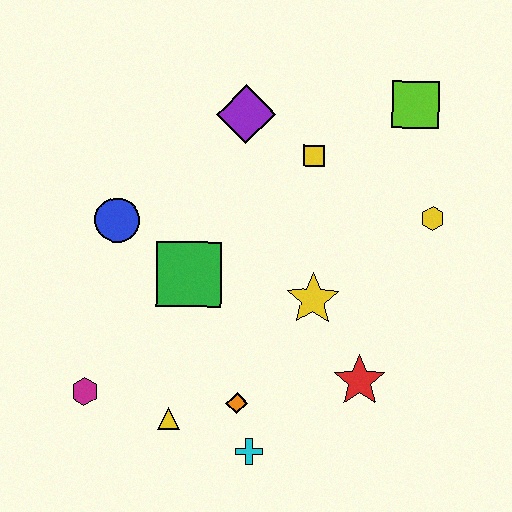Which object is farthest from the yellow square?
The magenta hexagon is farthest from the yellow square.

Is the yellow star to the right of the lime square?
No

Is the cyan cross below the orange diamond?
Yes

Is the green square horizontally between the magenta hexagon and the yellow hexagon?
Yes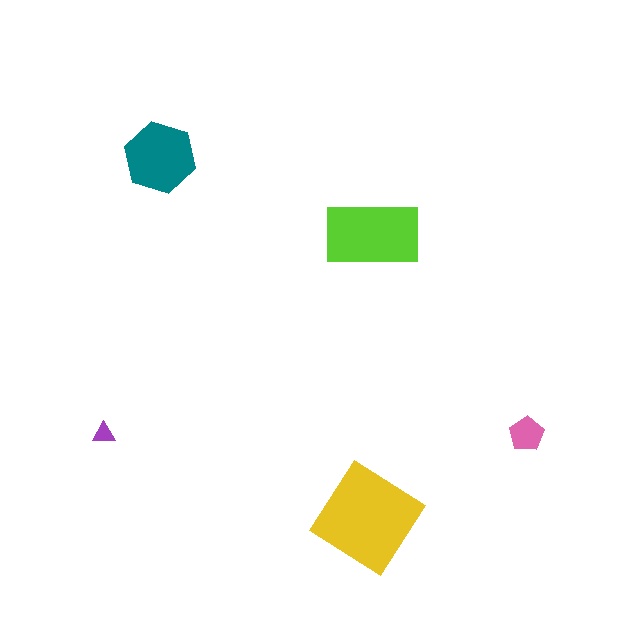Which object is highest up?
The teal hexagon is topmost.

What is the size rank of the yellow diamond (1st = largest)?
1st.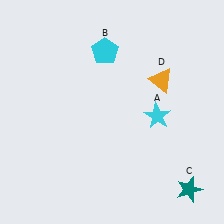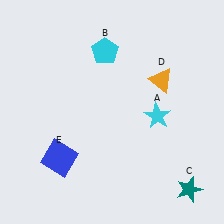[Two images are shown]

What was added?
A blue square (E) was added in Image 2.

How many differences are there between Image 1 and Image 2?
There is 1 difference between the two images.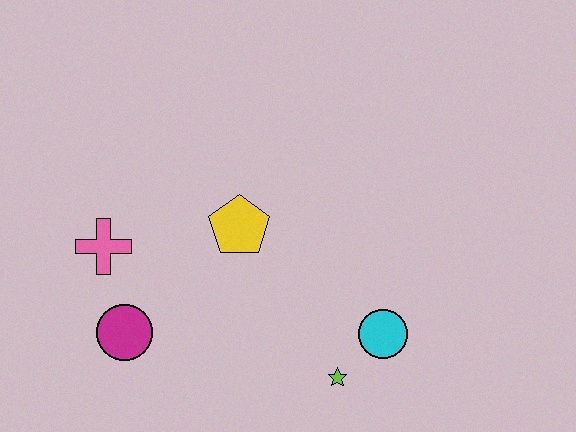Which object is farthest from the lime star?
The pink cross is farthest from the lime star.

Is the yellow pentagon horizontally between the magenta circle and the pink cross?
No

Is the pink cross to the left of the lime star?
Yes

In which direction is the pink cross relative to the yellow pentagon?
The pink cross is to the left of the yellow pentagon.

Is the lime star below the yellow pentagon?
Yes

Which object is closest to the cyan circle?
The lime star is closest to the cyan circle.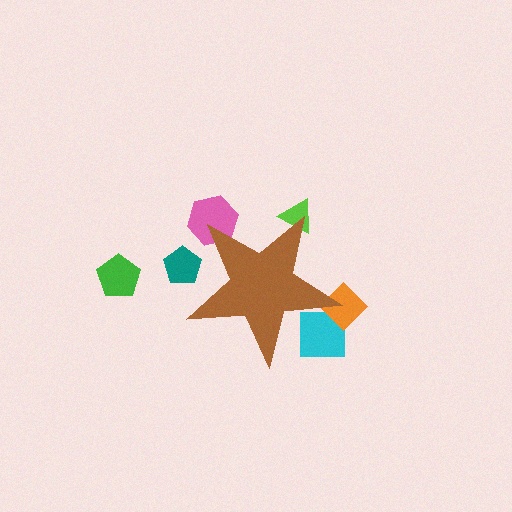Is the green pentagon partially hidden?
No, the green pentagon is fully visible.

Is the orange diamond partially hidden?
Yes, the orange diamond is partially hidden behind the brown star.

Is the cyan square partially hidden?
Yes, the cyan square is partially hidden behind the brown star.